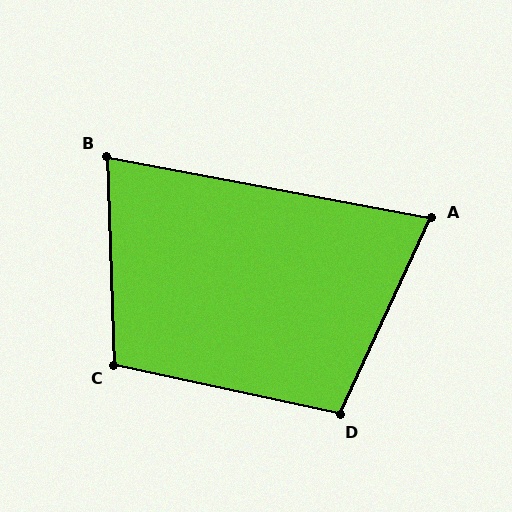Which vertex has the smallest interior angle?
A, at approximately 76 degrees.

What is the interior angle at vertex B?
Approximately 77 degrees (acute).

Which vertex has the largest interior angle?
C, at approximately 104 degrees.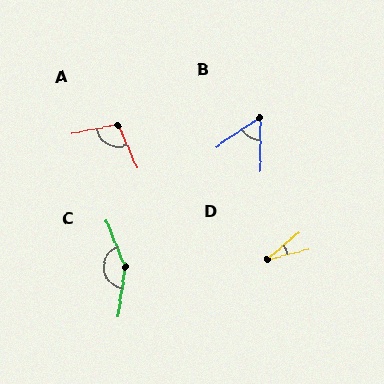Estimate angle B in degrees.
Approximately 56 degrees.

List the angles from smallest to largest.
D (27°), B (56°), A (103°), C (150°).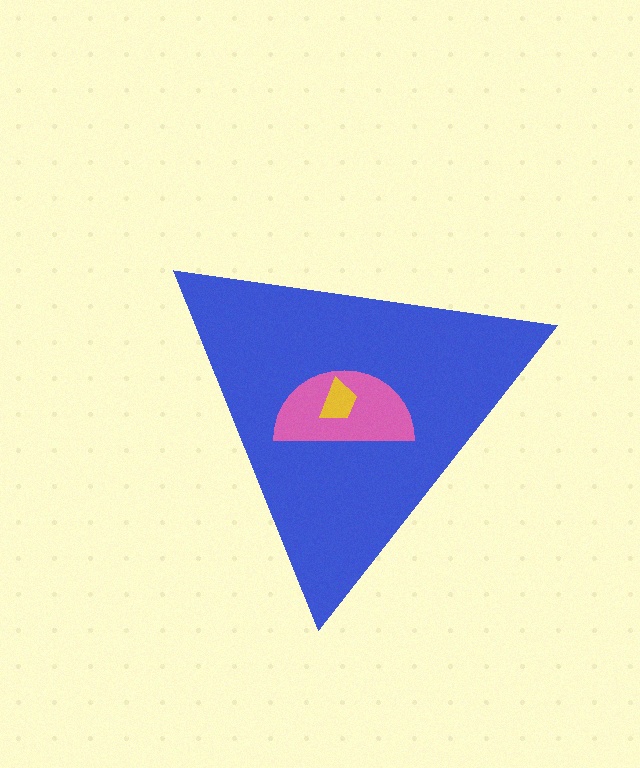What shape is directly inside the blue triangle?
The pink semicircle.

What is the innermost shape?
The yellow trapezoid.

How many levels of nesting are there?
3.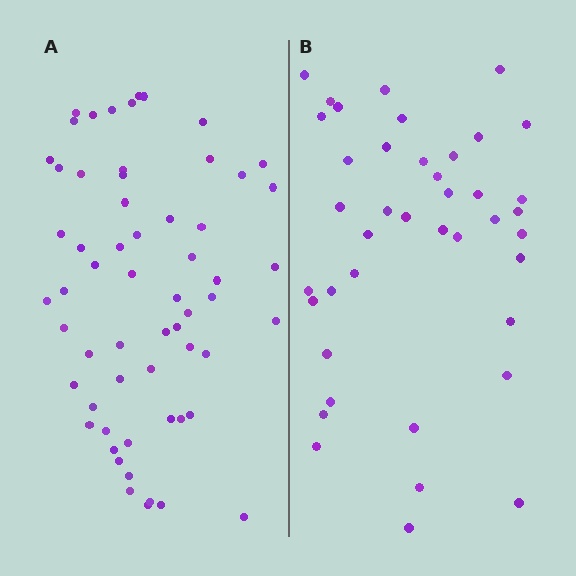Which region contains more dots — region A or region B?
Region A (the left region) has more dots.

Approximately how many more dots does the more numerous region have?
Region A has approximately 20 more dots than region B.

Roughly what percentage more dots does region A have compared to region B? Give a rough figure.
About 45% more.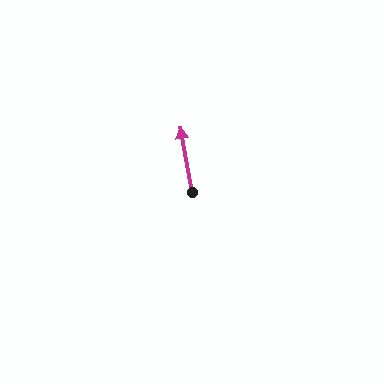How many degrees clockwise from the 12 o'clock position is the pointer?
Approximately 350 degrees.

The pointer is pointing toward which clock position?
Roughly 12 o'clock.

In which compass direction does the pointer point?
North.